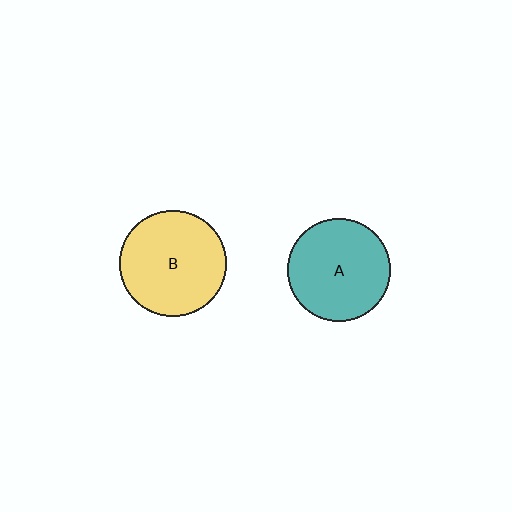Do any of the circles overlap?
No, none of the circles overlap.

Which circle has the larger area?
Circle B (yellow).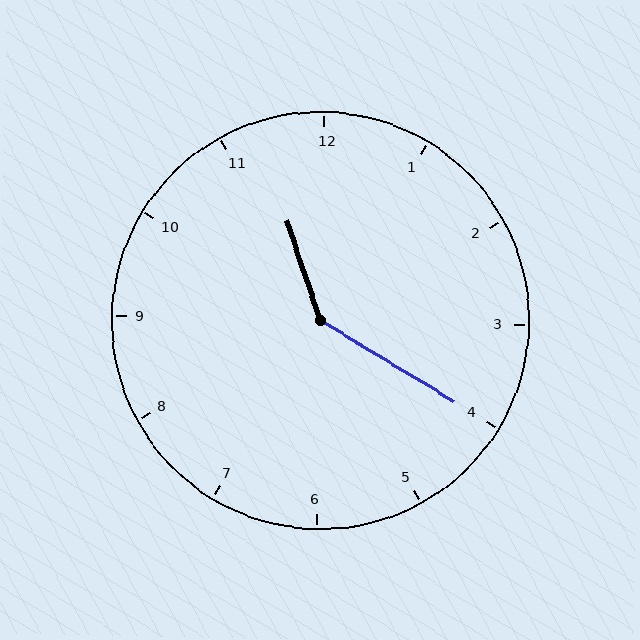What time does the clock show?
11:20.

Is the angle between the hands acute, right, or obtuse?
It is obtuse.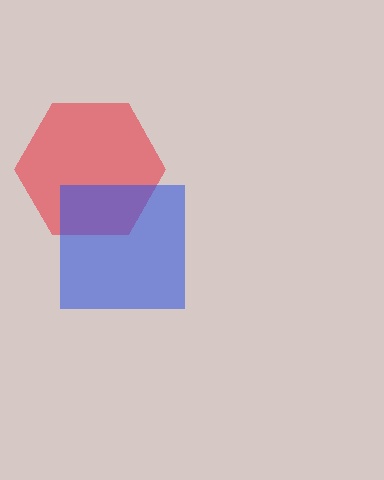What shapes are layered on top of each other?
The layered shapes are: a red hexagon, a blue square.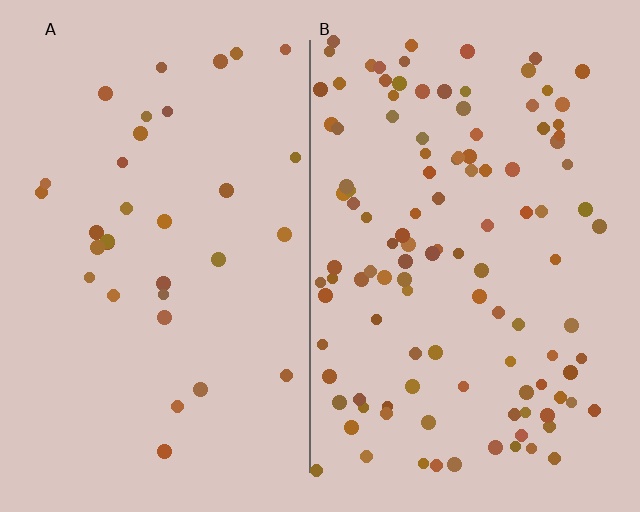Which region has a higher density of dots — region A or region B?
B (the right).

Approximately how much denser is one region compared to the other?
Approximately 3.4× — region B over region A.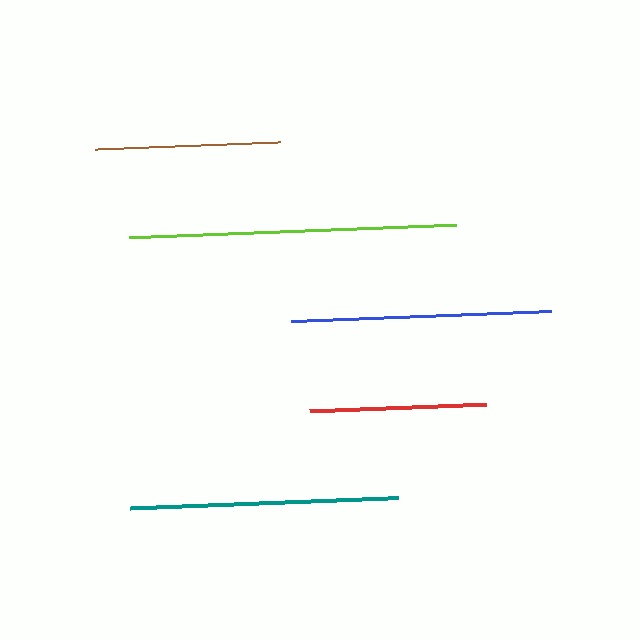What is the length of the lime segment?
The lime segment is approximately 328 pixels long.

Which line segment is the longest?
The lime line is the longest at approximately 328 pixels.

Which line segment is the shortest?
The red line is the shortest at approximately 177 pixels.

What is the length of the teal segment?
The teal segment is approximately 269 pixels long.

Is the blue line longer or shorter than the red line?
The blue line is longer than the red line.